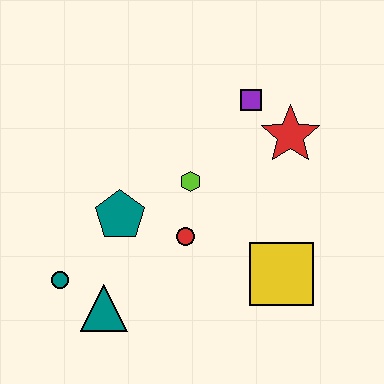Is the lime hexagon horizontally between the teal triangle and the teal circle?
No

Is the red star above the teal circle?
Yes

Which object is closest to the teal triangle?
The teal circle is closest to the teal triangle.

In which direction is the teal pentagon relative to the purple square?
The teal pentagon is to the left of the purple square.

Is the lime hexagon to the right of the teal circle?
Yes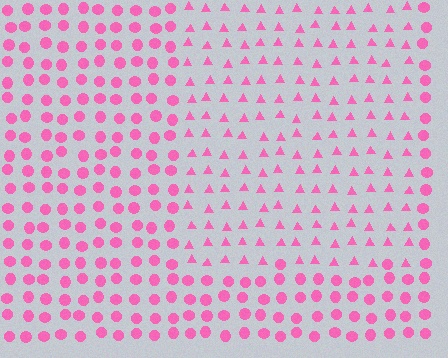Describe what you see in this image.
The image is filled with small pink elements arranged in a uniform grid. A rectangle-shaped region contains triangles, while the surrounding area contains circles. The boundary is defined purely by the change in element shape.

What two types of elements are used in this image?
The image uses triangles inside the rectangle region and circles outside it.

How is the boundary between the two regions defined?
The boundary is defined by a change in element shape: triangles inside vs. circles outside. All elements share the same color and spacing.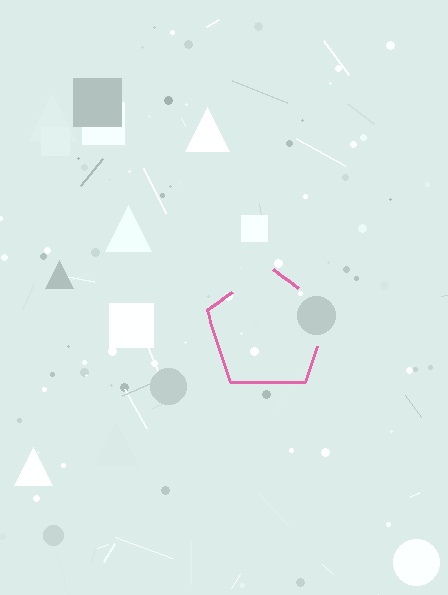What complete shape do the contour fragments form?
The contour fragments form a pentagon.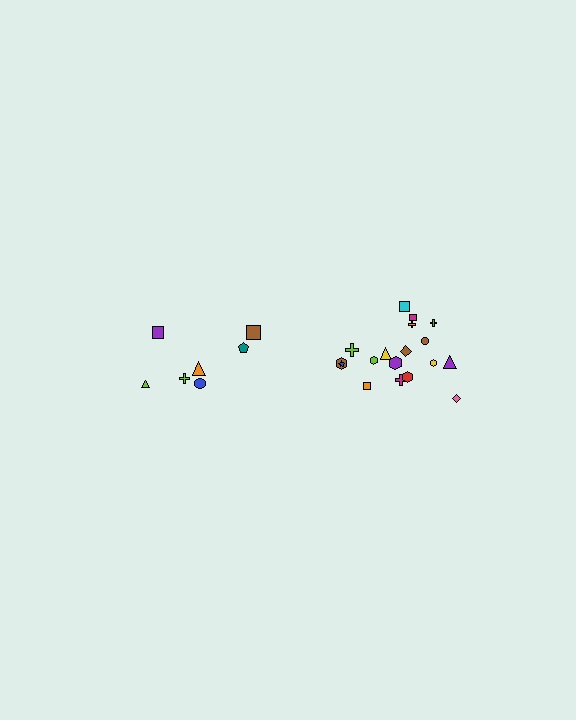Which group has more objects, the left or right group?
The right group.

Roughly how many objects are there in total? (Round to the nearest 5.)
Roughly 25 objects in total.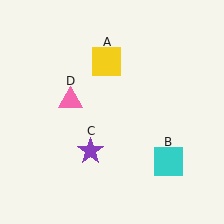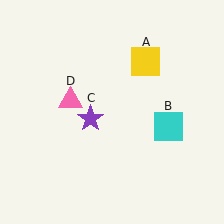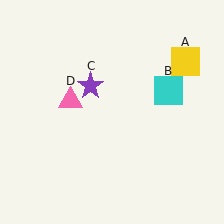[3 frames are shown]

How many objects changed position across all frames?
3 objects changed position: yellow square (object A), cyan square (object B), purple star (object C).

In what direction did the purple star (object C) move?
The purple star (object C) moved up.